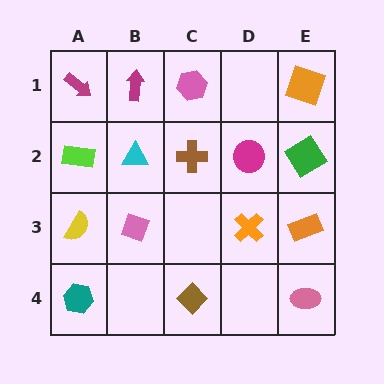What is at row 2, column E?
A green diamond.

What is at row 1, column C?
A pink hexagon.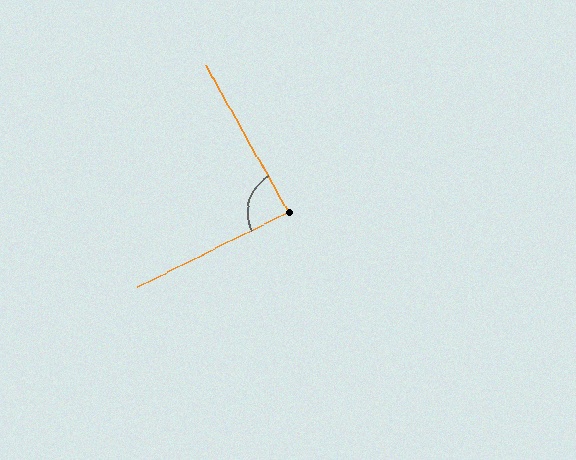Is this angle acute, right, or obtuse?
It is approximately a right angle.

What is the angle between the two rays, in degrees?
Approximately 87 degrees.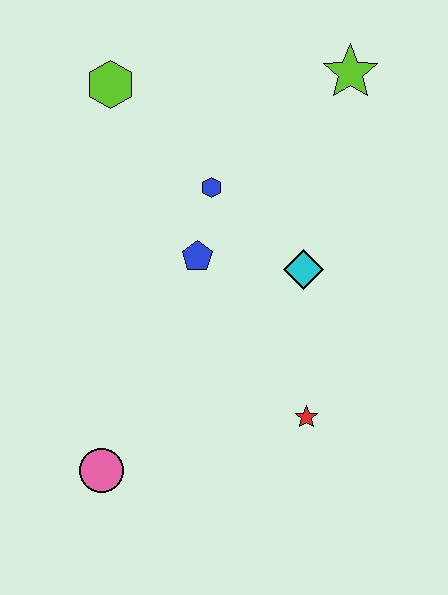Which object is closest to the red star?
The cyan diamond is closest to the red star.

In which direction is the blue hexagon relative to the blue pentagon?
The blue hexagon is above the blue pentagon.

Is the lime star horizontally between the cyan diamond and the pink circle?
No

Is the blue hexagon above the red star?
Yes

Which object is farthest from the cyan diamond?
The pink circle is farthest from the cyan diamond.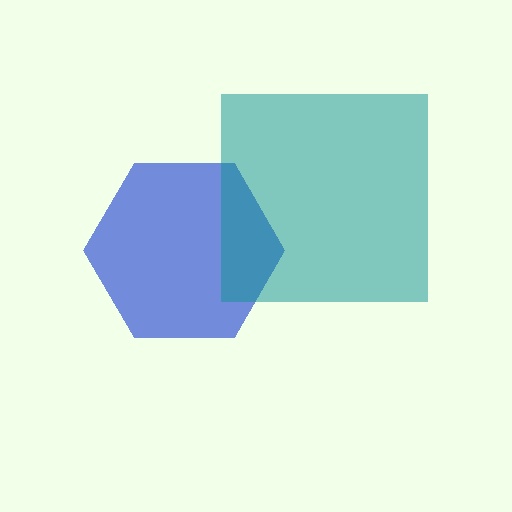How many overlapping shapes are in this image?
There are 2 overlapping shapes in the image.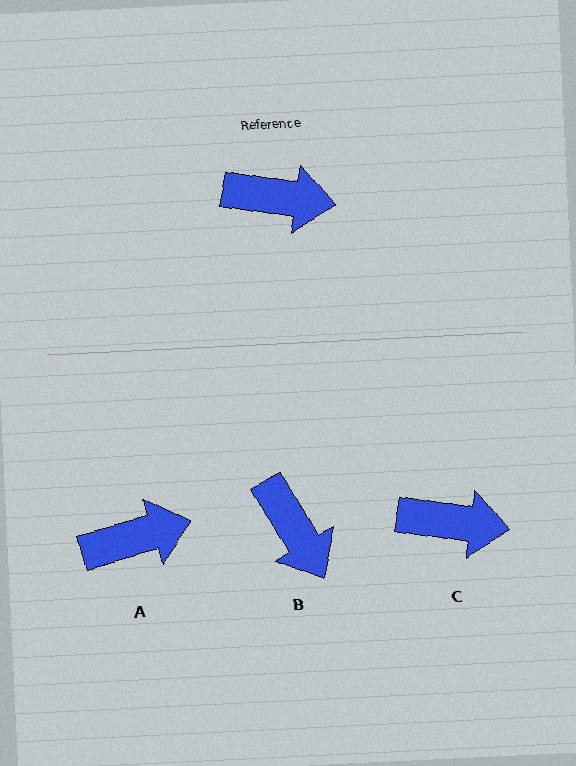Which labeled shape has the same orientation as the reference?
C.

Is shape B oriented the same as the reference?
No, it is off by about 51 degrees.